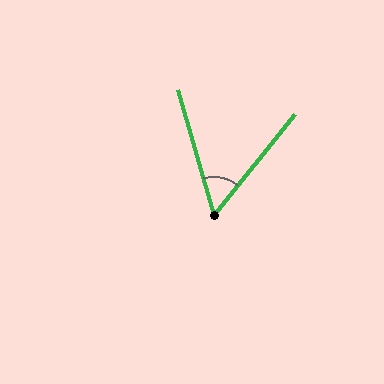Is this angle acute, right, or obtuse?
It is acute.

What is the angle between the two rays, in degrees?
Approximately 55 degrees.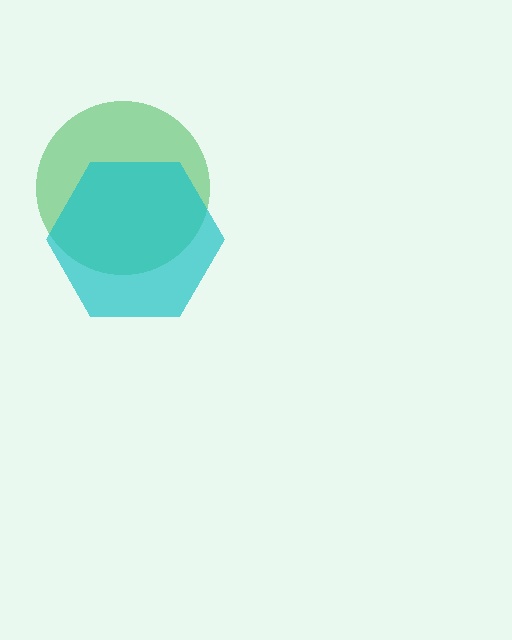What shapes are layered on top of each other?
The layered shapes are: a green circle, a cyan hexagon.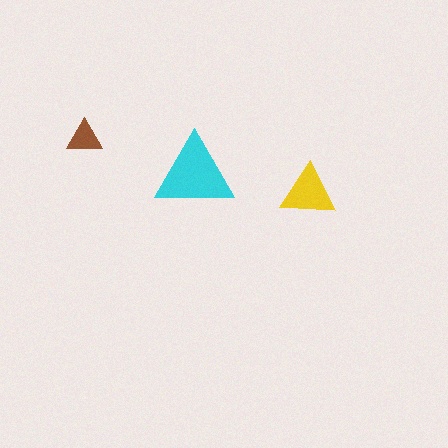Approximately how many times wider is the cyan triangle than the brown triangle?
About 2 times wider.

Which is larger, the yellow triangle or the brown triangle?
The yellow one.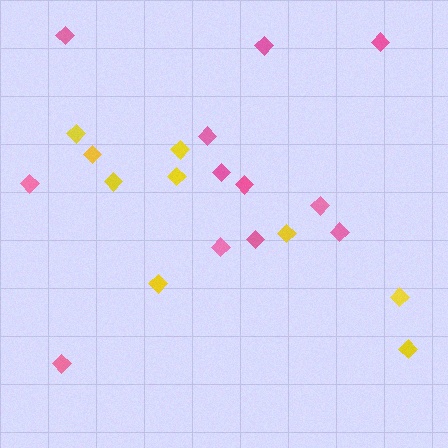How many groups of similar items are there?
There are 2 groups: one group of pink diamonds (12) and one group of yellow diamonds (9).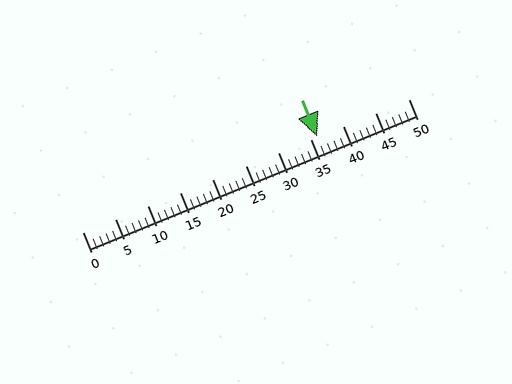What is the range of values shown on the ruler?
The ruler shows values from 0 to 50.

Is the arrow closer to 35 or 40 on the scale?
The arrow is closer to 35.